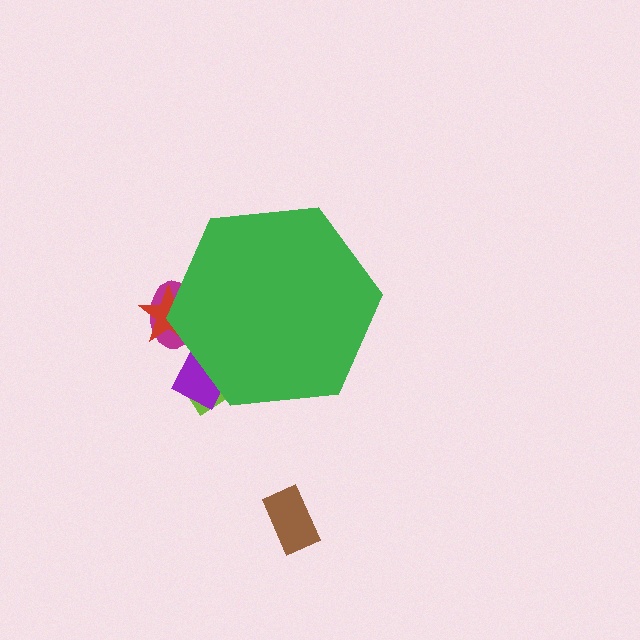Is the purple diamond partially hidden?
Yes, the purple diamond is partially hidden behind the green hexagon.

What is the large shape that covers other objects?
A green hexagon.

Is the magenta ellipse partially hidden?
Yes, the magenta ellipse is partially hidden behind the green hexagon.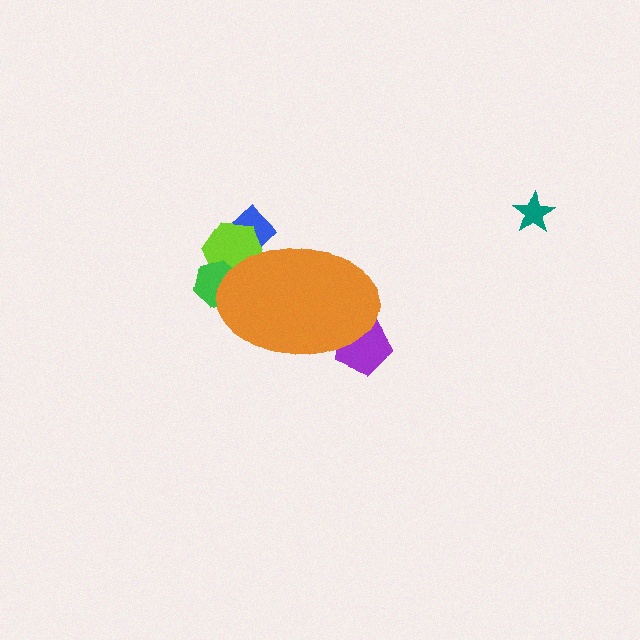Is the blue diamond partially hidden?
Yes, the blue diamond is partially hidden behind the orange ellipse.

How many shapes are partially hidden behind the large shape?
4 shapes are partially hidden.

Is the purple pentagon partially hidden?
Yes, the purple pentagon is partially hidden behind the orange ellipse.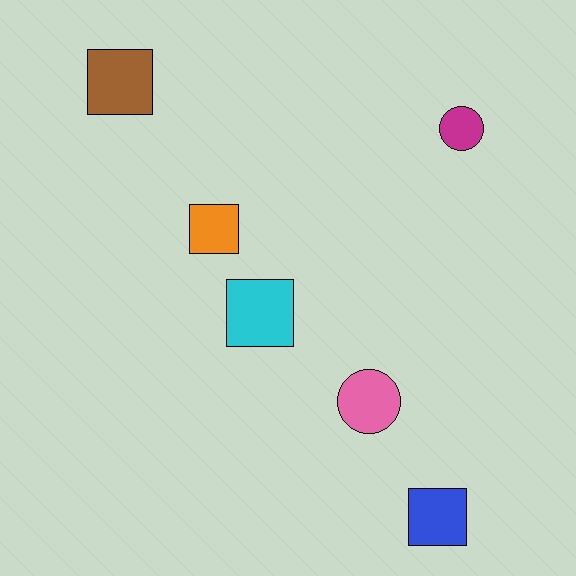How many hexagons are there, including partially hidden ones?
There are no hexagons.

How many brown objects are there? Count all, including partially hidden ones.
There is 1 brown object.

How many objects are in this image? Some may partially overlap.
There are 6 objects.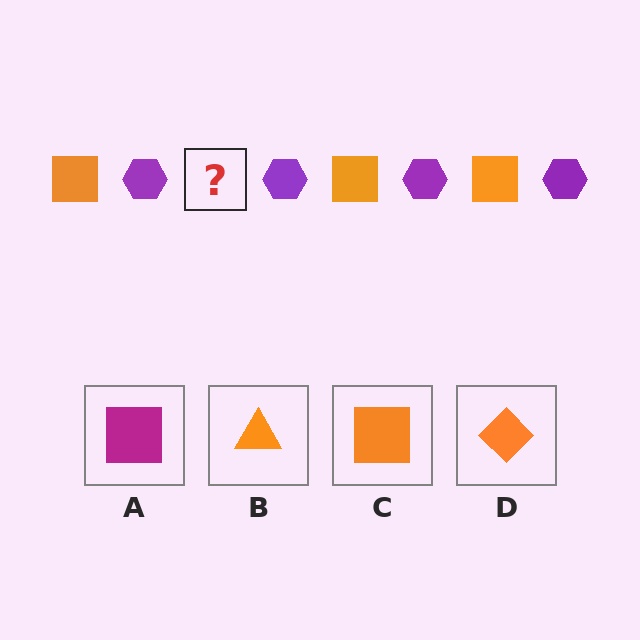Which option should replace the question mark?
Option C.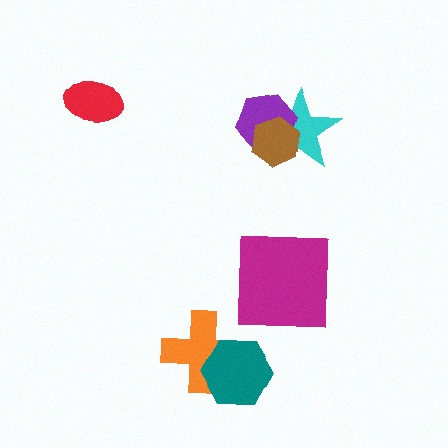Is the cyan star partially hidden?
Yes, it is partially covered by another shape.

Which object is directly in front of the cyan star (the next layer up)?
The purple hexagon is directly in front of the cyan star.